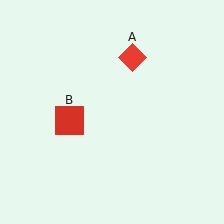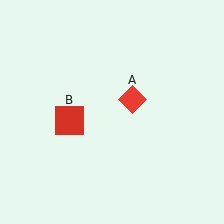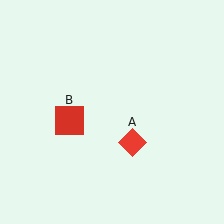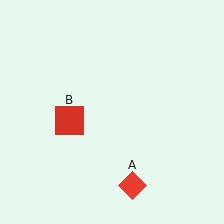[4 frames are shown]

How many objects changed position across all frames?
1 object changed position: red diamond (object A).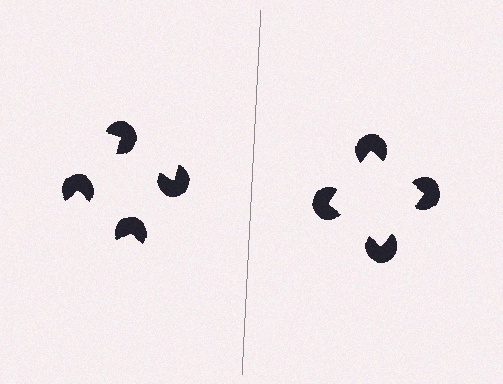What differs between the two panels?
The pac-man discs are positioned identically on both sides; only the wedge orientations differ. On the right they align to a square; on the left they are misaligned.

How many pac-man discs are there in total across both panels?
8 — 4 on each side.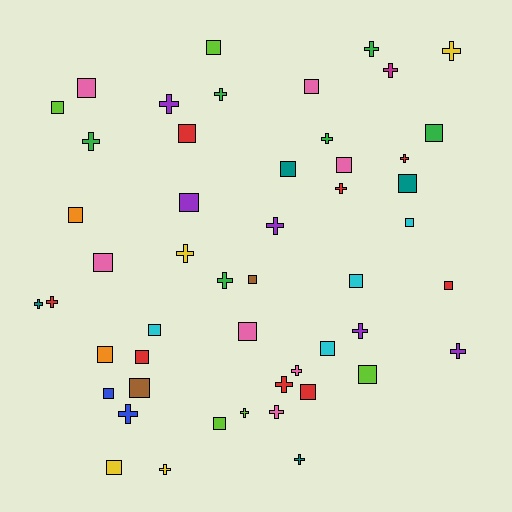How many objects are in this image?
There are 50 objects.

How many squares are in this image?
There are 27 squares.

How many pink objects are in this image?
There are 7 pink objects.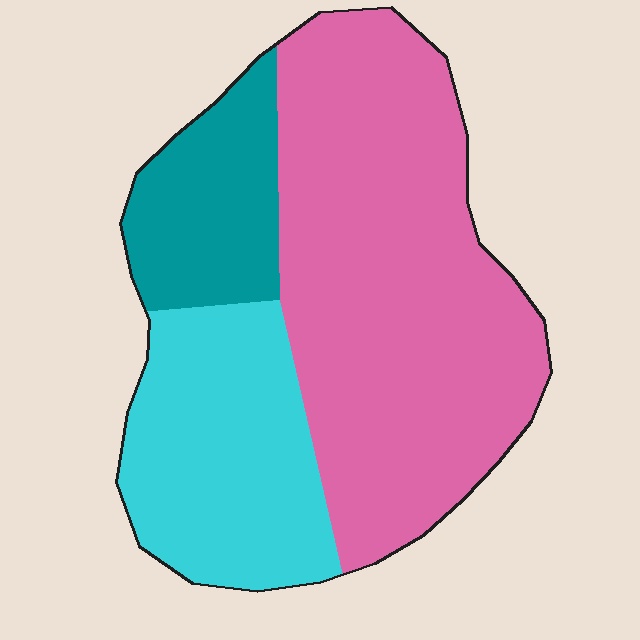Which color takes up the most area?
Pink, at roughly 55%.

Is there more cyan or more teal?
Cyan.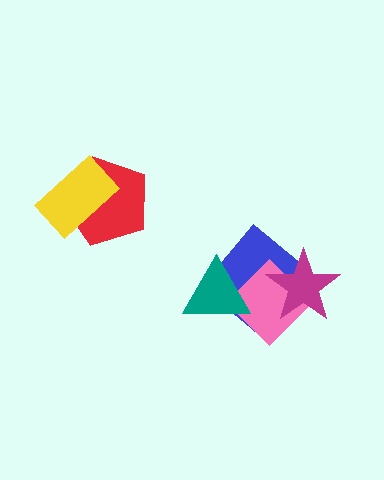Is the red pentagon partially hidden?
Yes, it is partially covered by another shape.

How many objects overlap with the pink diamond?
3 objects overlap with the pink diamond.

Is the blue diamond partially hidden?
Yes, it is partially covered by another shape.